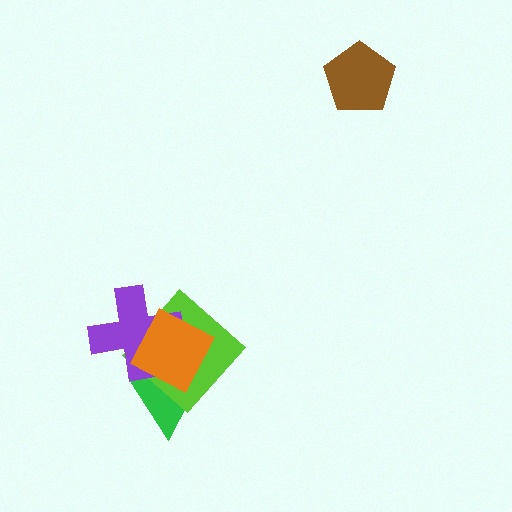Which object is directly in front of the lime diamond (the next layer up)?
The purple cross is directly in front of the lime diamond.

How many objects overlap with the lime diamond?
3 objects overlap with the lime diamond.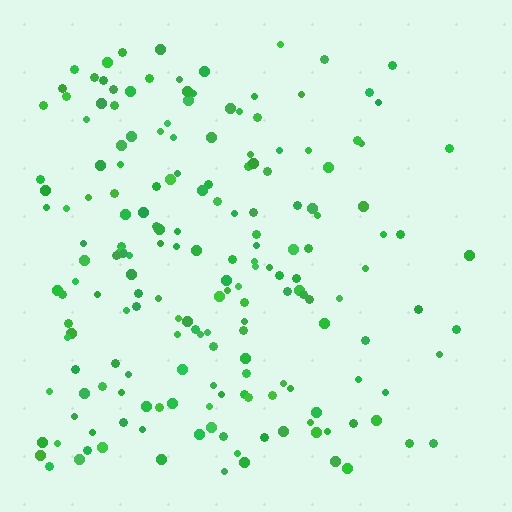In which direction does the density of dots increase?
From right to left, with the left side densest.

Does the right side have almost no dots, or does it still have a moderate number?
Still a moderate number, just noticeably fewer than the left.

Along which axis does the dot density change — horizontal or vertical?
Horizontal.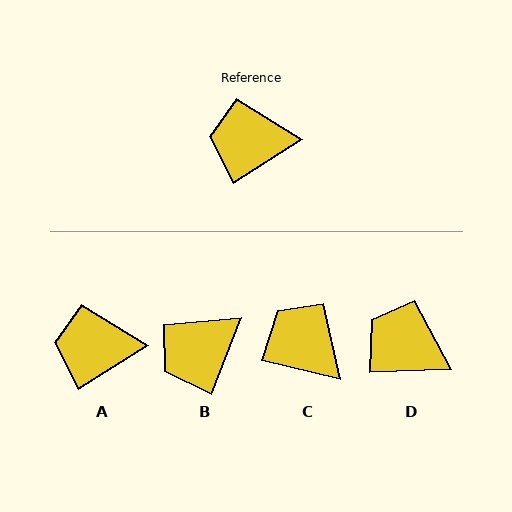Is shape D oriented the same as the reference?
No, it is off by about 30 degrees.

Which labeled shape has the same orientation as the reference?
A.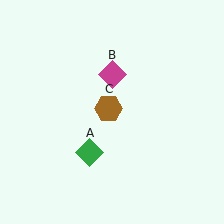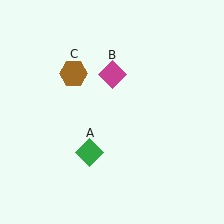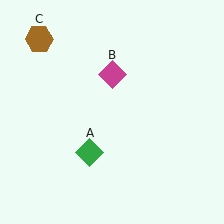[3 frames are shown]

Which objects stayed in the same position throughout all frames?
Green diamond (object A) and magenta diamond (object B) remained stationary.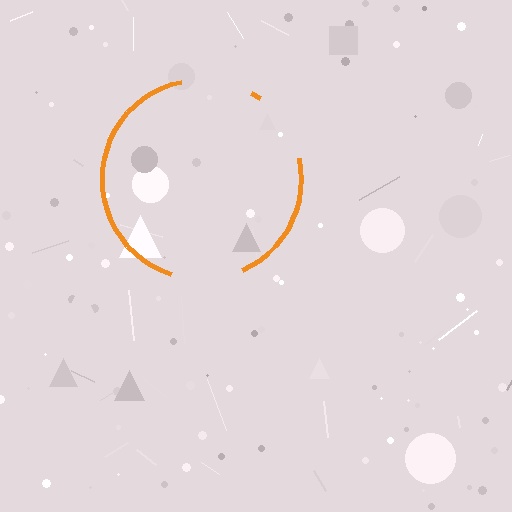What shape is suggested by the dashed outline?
The dashed outline suggests a circle.